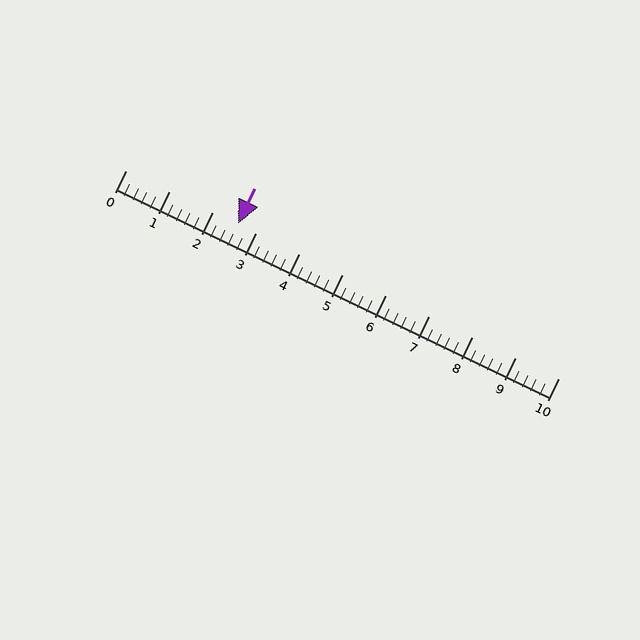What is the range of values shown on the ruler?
The ruler shows values from 0 to 10.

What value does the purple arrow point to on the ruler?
The purple arrow points to approximately 2.6.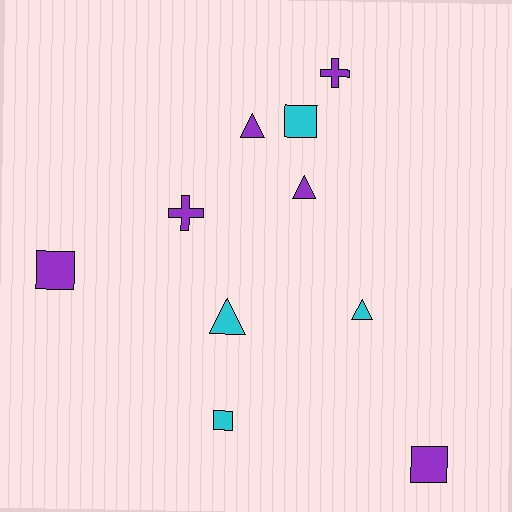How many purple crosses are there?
There are 2 purple crosses.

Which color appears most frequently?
Purple, with 6 objects.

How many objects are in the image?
There are 10 objects.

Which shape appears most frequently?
Square, with 4 objects.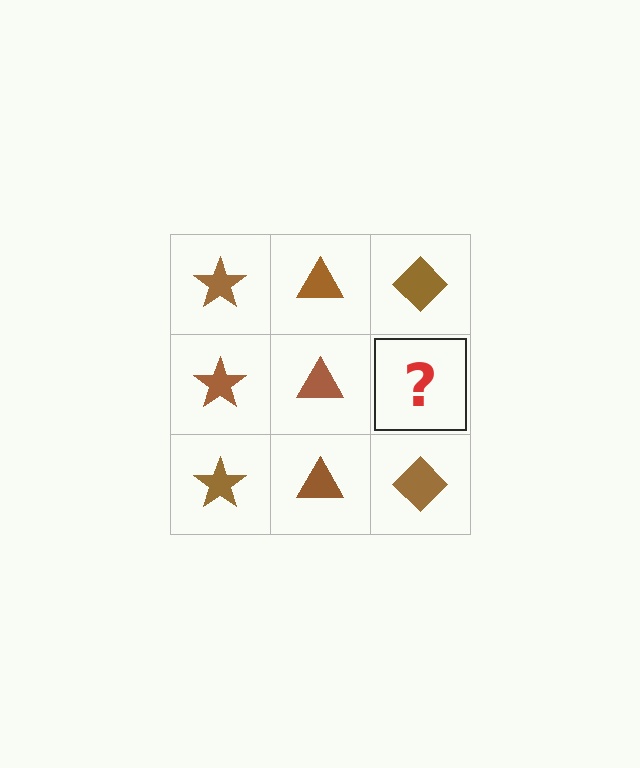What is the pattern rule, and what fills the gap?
The rule is that each column has a consistent shape. The gap should be filled with a brown diamond.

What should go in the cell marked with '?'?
The missing cell should contain a brown diamond.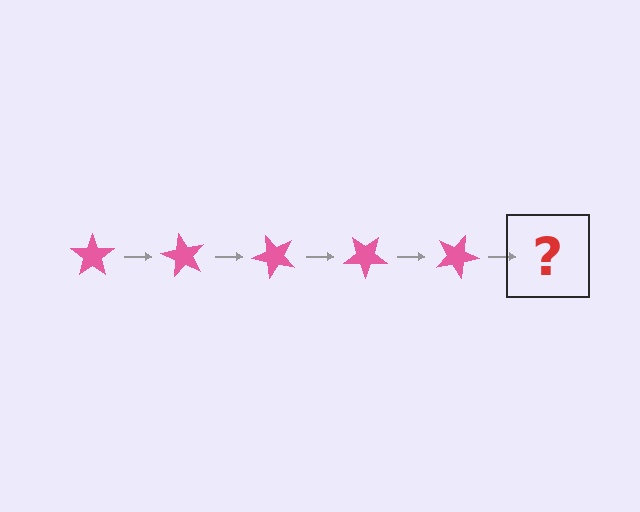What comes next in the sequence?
The next element should be a pink star rotated 300 degrees.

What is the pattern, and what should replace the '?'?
The pattern is that the star rotates 60 degrees each step. The '?' should be a pink star rotated 300 degrees.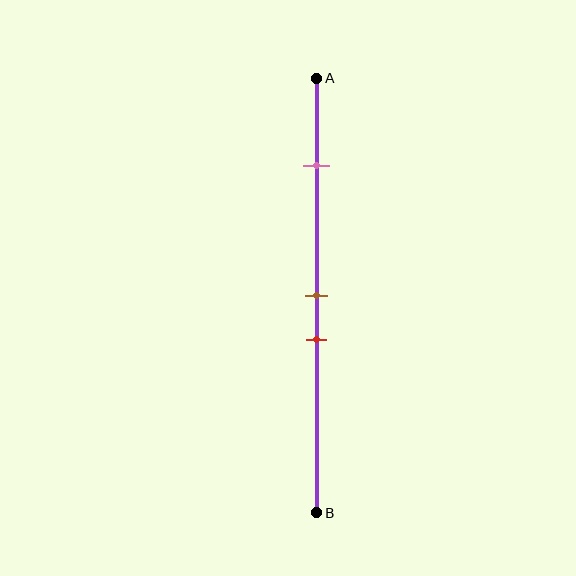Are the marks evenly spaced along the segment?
No, the marks are not evenly spaced.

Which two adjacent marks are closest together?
The brown and red marks are the closest adjacent pair.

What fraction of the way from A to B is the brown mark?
The brown mark is approximately 50% (0.5) of the way from A to B.